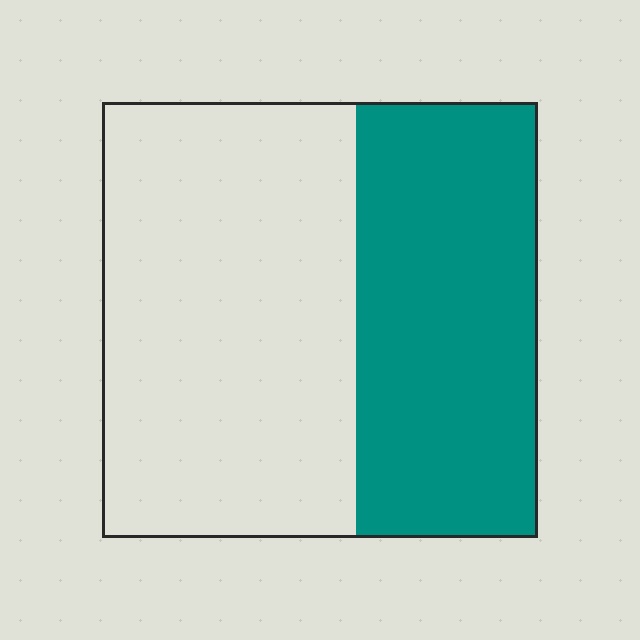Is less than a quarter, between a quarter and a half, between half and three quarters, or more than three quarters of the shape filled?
Between a quarter and a half.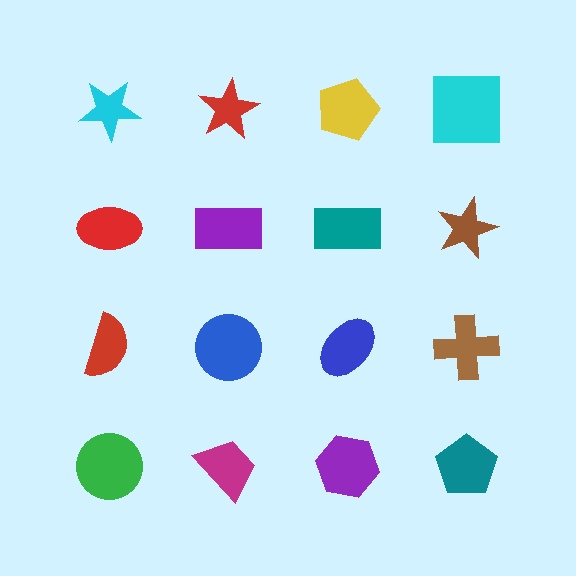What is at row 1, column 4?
A cyan square.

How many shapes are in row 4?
4 shapes.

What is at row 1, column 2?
A red star.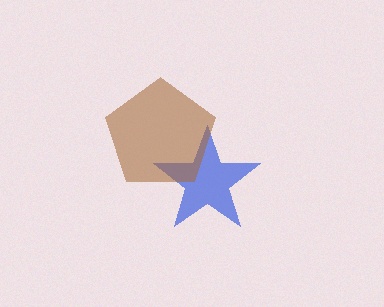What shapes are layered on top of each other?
The layered shapes are: a blue star, a brown pentagon.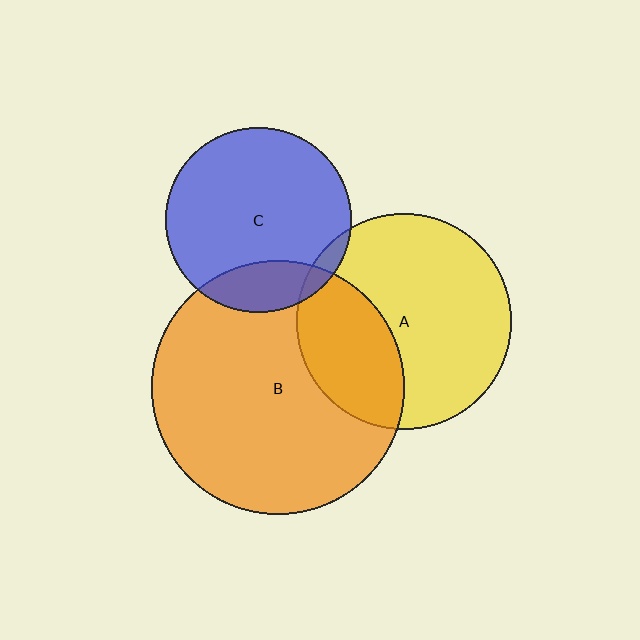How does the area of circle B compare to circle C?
Approximately 1.9 times.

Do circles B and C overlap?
Yes.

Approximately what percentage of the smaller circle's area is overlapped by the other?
Approximately 20%.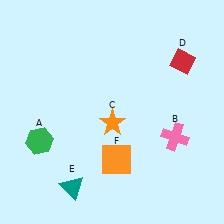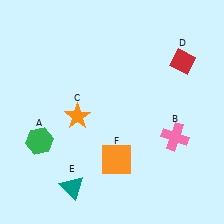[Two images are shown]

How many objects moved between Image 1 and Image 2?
1 object moved between the two images.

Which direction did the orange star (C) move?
The orange star (C) moved left.